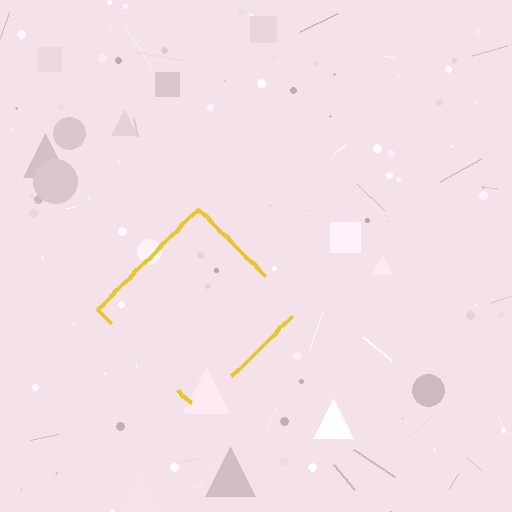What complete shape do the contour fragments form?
The contour fragments form a diamond.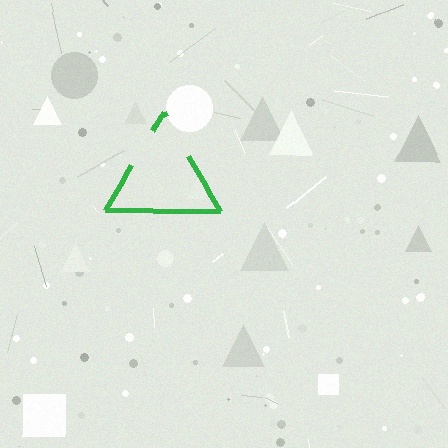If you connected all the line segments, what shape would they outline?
They would outline a triangle.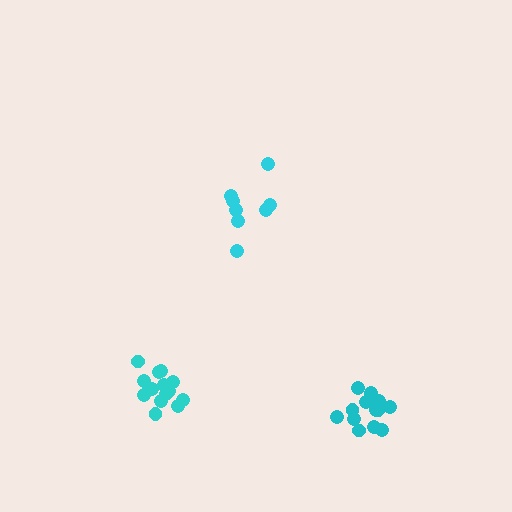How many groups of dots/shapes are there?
There are 3 groups.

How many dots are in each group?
Group 1: 14 dots, Group 2: 14 dots, Group 3: 8 dots (36 total).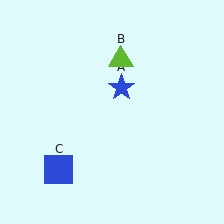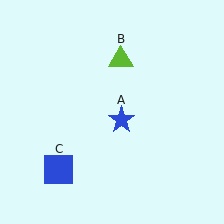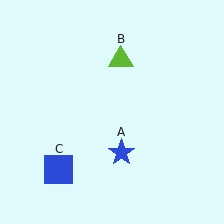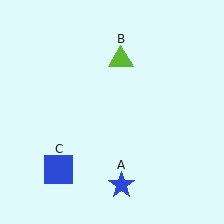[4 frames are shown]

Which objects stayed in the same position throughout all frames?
Lime triangle (object B) and blue square (object C) remained stationary.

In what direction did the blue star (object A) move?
The blue star (object A) moved down.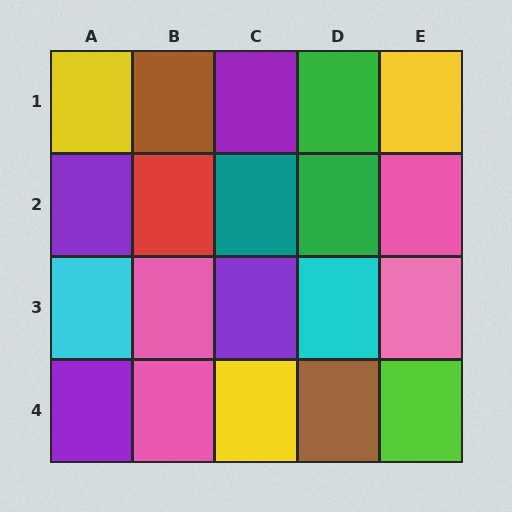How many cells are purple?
4 cells are purple.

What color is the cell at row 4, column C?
Yellow.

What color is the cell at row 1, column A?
Yellow.